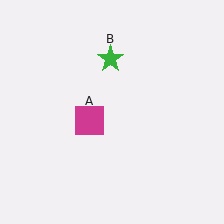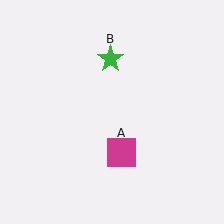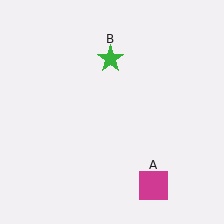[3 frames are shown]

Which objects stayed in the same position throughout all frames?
Green star (object B) remained stationary.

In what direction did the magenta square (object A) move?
The magenta square (object A) moved down and to the right.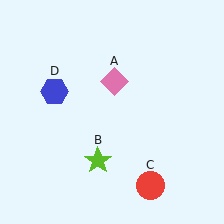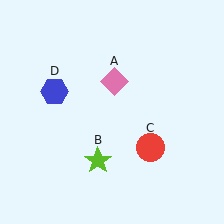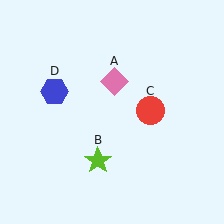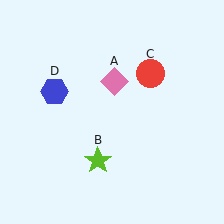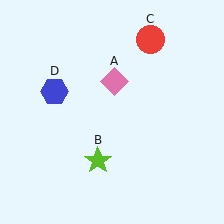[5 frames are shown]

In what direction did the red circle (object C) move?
The red circle (object C) moved up.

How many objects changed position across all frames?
1 object changed position: red circle (object C).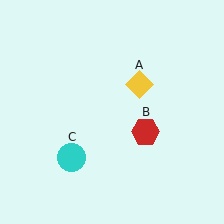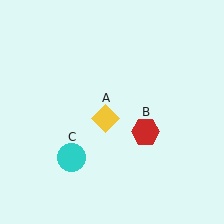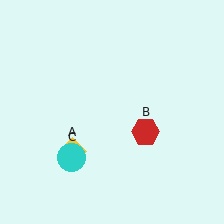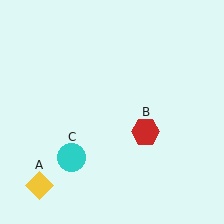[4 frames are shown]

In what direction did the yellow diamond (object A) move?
The yellow diamond (object A) moved down and to the left.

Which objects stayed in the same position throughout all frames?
Red hexagon (object B) and cyan circle (object C) remained stationary.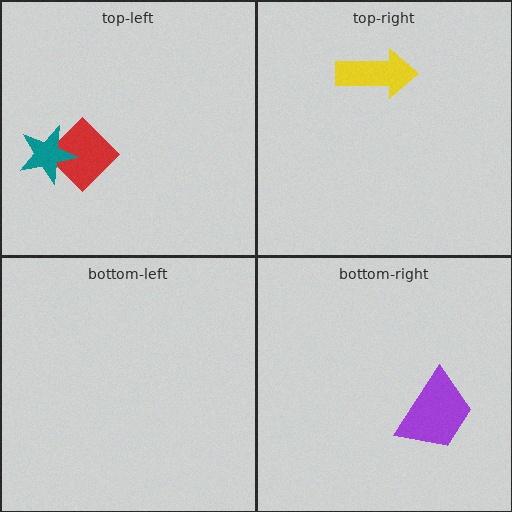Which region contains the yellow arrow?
The top-right region.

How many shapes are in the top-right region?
1.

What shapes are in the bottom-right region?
The purple trapezoid.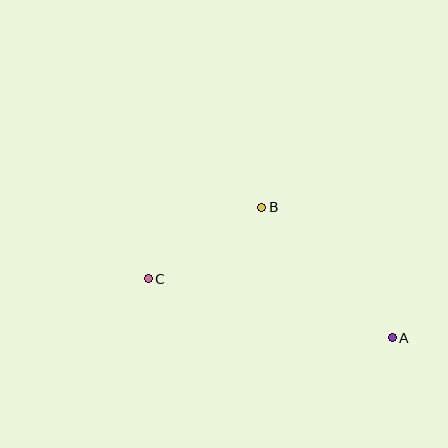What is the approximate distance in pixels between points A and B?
The distance between A and B is approximately 184 pixels.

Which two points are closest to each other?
Points B and C are closest to each other.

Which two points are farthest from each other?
Points A and C are farthest from each other.